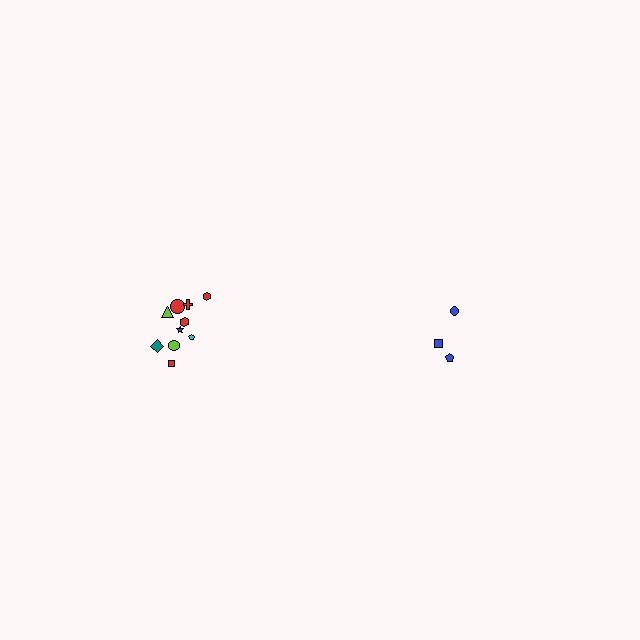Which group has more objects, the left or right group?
The left group.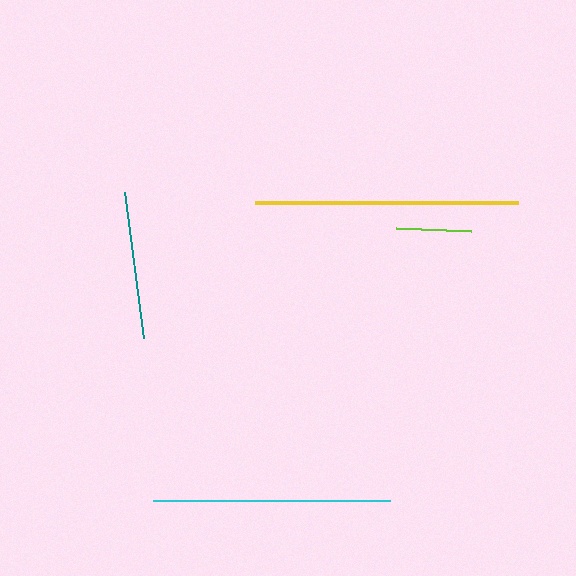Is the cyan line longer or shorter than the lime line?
The cyan line is longer than the lime line.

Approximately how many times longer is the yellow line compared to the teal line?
The yellow line is approximately 1.8 times the length of the teal line.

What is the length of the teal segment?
The teal segment is approximately 147 pixels long.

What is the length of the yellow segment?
The yellow segment is approximately 263 pixels long.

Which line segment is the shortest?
The lime line is the shortest at approximately 75 pixels.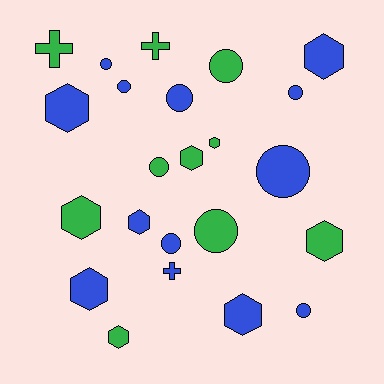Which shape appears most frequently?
Hexagon, with 10 objects.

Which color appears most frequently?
Blue, with 13 objects.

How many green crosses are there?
There are 2 green crosses.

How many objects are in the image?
There are 23 objects.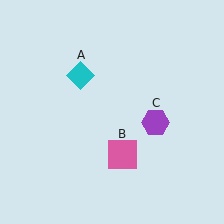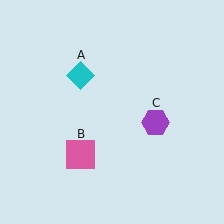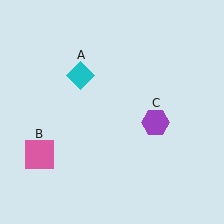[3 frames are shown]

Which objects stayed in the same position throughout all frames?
Cyan diamond (object A) and purple hexagon (object C) remained stationary.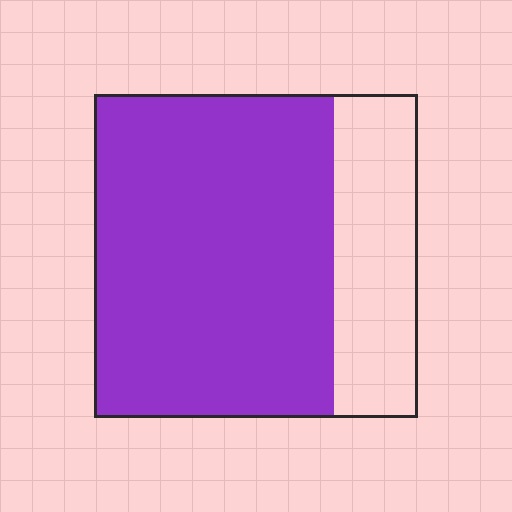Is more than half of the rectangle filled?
Yes.